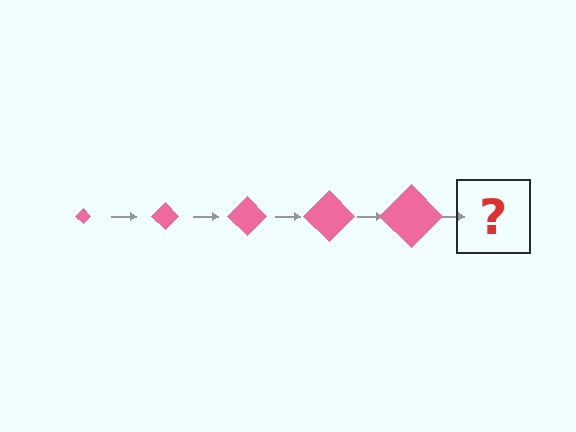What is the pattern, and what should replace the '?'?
The pattern is that the diamond gets progressively larger each step. The '?' should be a pink diamond, larger than the previous one.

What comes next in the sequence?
The next element should be a pink diamond, larger than the previous one.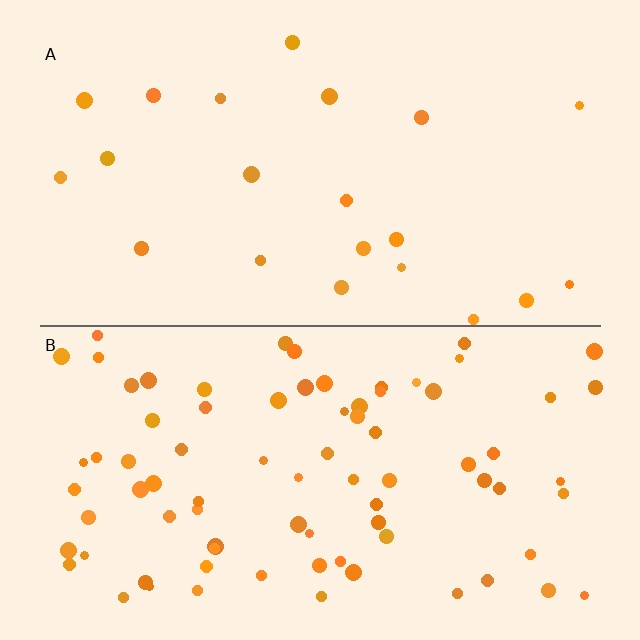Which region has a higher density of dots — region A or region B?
B (the bottom).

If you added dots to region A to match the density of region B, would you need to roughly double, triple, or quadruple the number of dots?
Approximately quadruple.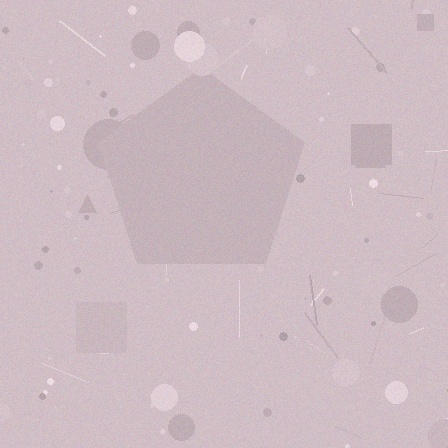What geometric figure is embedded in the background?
A pentagon is embedded in the background.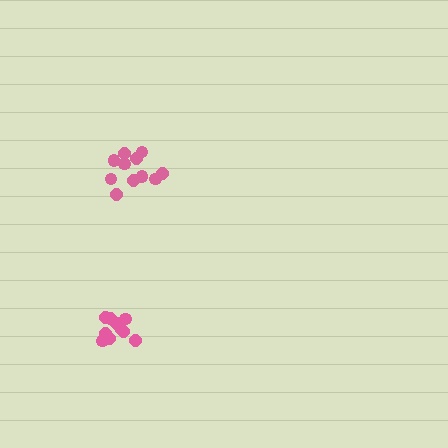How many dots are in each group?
Group 1: 10 dots, Group 2: 11 dots (21 total).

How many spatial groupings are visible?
There are 2 spatial groupings.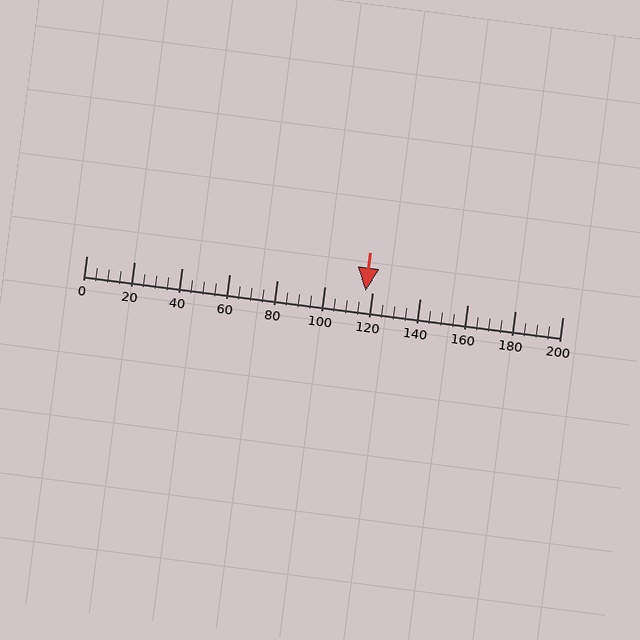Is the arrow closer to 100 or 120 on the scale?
The arrow is closer to 120.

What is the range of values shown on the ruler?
The ruler shows values from 0 to 200.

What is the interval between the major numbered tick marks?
The major tick marks are spaced 20 units apart.